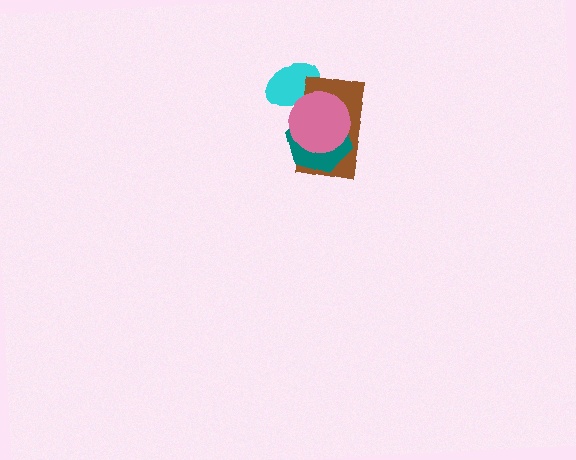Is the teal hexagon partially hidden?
Yes, it is partially covered by another shape.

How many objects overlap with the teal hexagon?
2 objects overlap with the teal hexagon.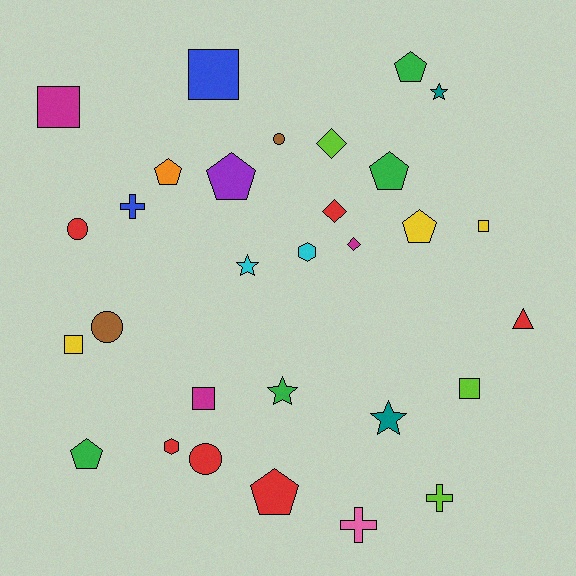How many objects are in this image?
There are 30 objects.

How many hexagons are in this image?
There are 2 hexagons.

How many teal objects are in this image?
There are 2 teal objects.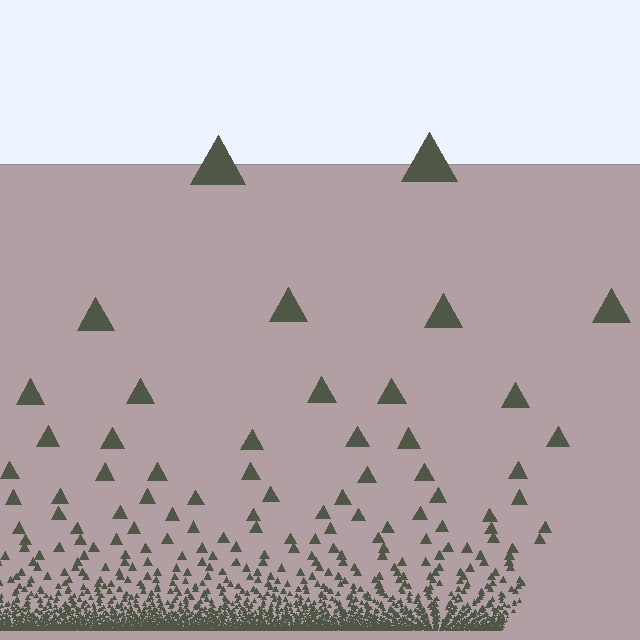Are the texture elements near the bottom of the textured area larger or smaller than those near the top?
Smaller. The gradient is inverted — elements near the bottom are smaller and denser.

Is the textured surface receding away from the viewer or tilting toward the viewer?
The surface appears to tilt toward the viewer. Texture elements get larger and sparser toward the top.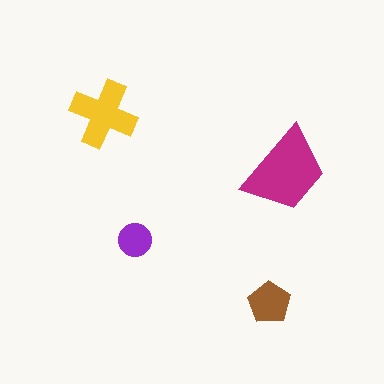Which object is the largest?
The magenta trapezoid.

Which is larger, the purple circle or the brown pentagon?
The brown pentagon.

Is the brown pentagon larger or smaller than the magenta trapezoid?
Smaller.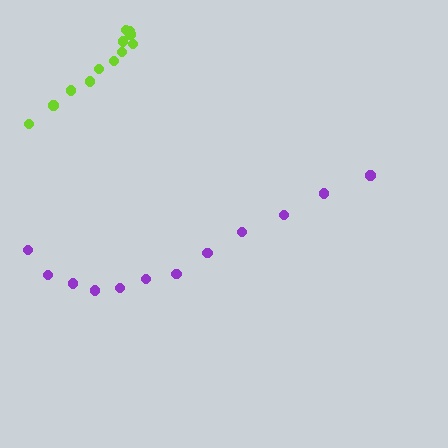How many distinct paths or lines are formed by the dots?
There are 2 distinct paths.